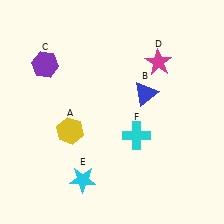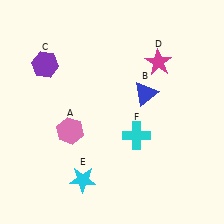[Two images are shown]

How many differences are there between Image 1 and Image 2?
There is 1 difference between the two images.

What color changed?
The hexagon (A) changed from yellow in Image 1 to pink in Image 2.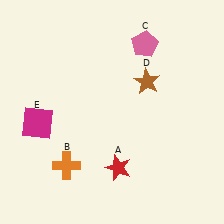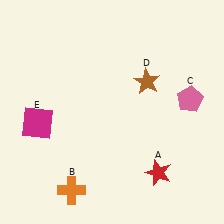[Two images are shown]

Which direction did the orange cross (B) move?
The orange cross (B) moved down.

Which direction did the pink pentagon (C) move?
The pink pentagon (C) moved down.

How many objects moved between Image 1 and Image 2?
3 objects moved between the two images.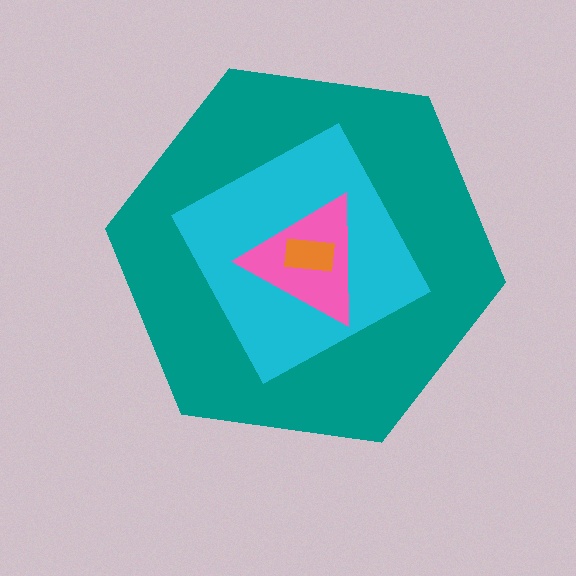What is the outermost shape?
The teal hexagon.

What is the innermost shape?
The orange rectangle.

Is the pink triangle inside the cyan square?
Yes.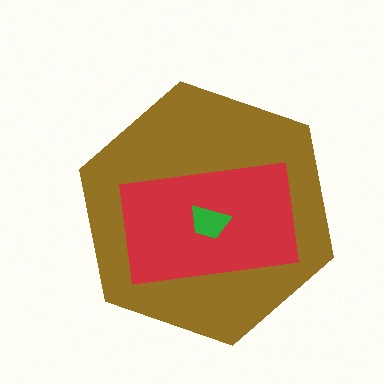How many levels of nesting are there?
3.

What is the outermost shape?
The brown hexagon.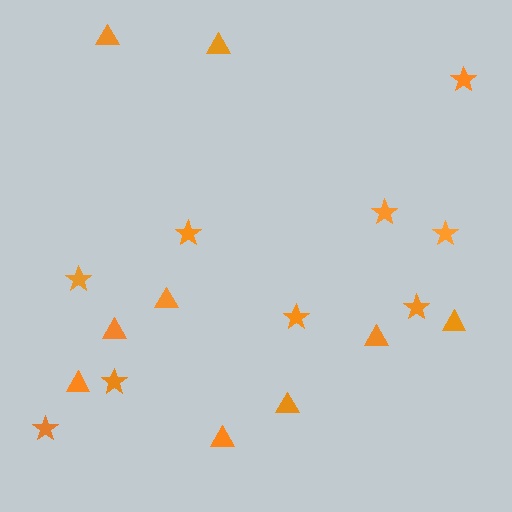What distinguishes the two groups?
There are 2 groups: one group of triangles (9) and one group of stars (9).